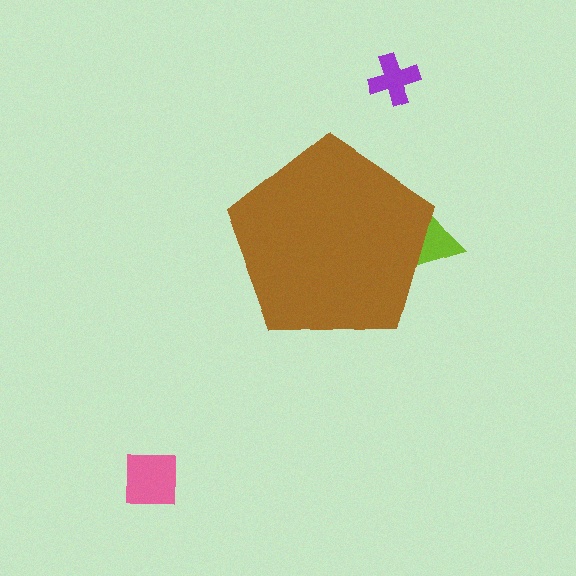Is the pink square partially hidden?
No, the pink square is fully visible.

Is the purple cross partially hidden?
No, the purple cross is fully visible.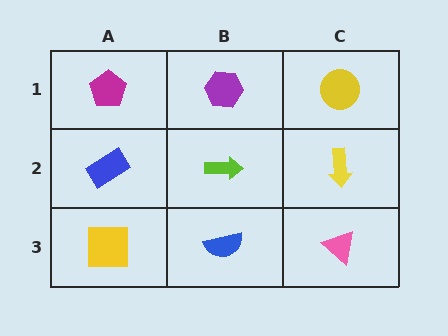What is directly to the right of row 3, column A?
A blue semicircle.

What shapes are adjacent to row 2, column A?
A magenta pentagon (row 1, column A), a yellow square (row 3, column A), a lime arrow (row 2, column B).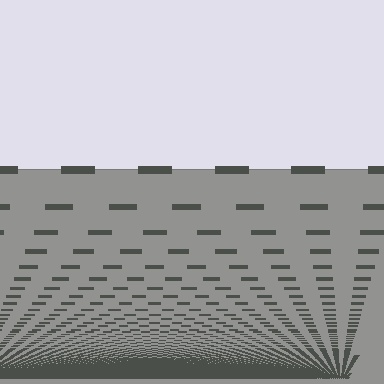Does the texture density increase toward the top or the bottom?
Density increases toward the bottom.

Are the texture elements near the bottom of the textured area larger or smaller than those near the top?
Smaller. The gradient is inverted — elements near the bottom are smaller and denser.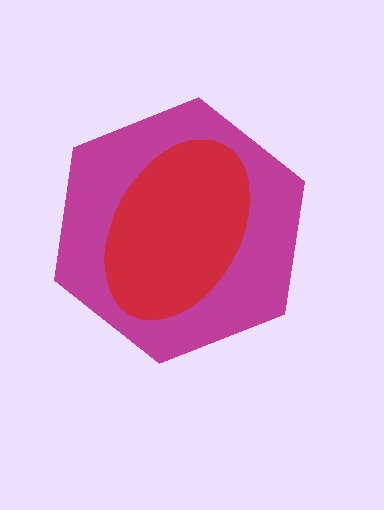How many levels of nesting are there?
2.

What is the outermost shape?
The magenta hexagon.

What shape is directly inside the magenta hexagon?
The red ellipse.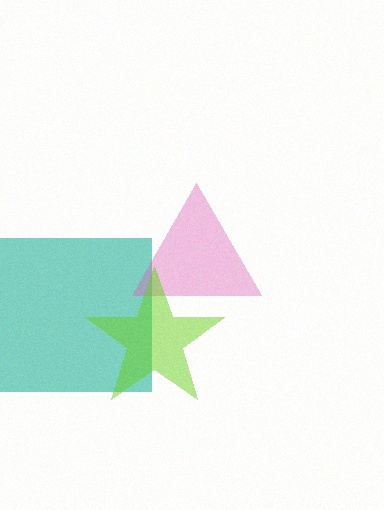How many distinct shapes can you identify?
There are 3 distinct shapes: a teal square, a pink triangle, a lime star.